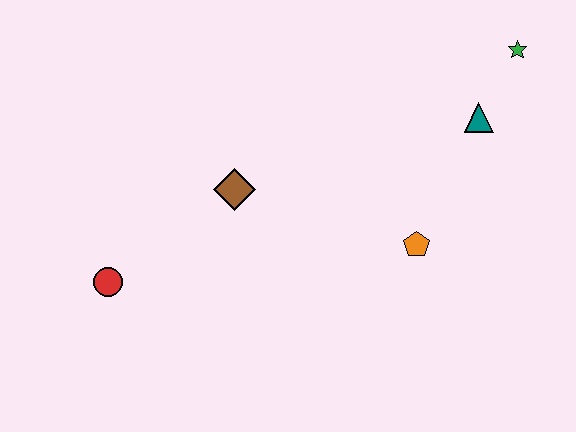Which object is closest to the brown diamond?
The red circle is closest to the brown diamond.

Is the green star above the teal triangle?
Yes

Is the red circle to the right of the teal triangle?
No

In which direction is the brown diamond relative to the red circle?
The brown diamond is to the right of the red circle.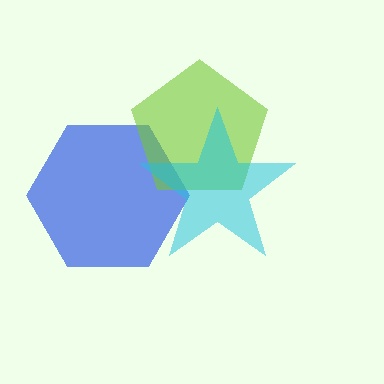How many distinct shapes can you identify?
There are 3 distinct shapes: a blue hexagon, a lime pentagon, a cyan star.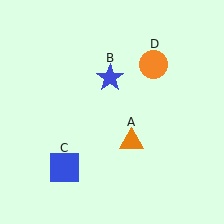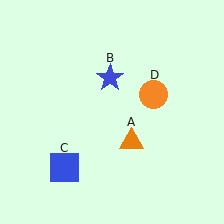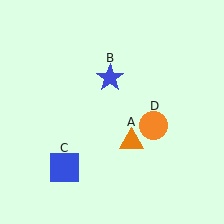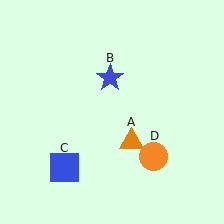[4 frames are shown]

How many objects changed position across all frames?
1 object changed position: orange circle (object D).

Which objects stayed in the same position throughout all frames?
Orange triangle (object A) and blue star (object B) and blue square (object C) remained stationary.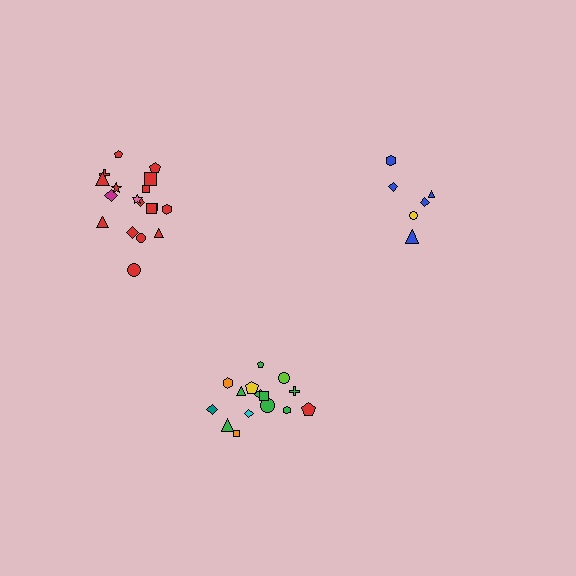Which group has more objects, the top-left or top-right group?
The top-left group.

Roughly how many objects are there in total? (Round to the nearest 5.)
Roughly 40 objects in total.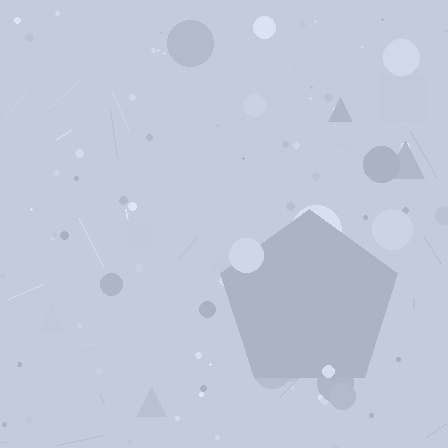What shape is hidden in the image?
A pentagon is hidden in the image.